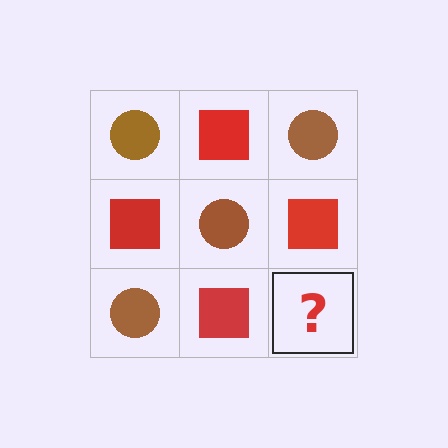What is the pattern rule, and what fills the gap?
The rule is that it alternates brown circle and red square in a checkerboard pattern. The gap should be filled with a brown circle.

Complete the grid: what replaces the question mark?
The question mark should be replaced with a brown circle.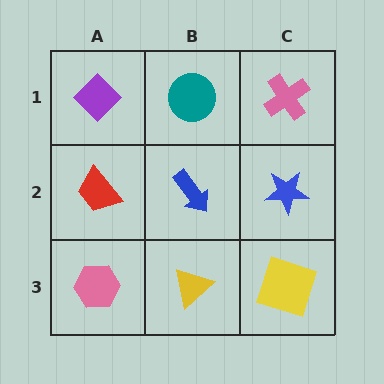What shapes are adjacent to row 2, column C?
A pink cross (row 1, column C), a yellow square (row 3, column C), a blue arrow (row 2, column B).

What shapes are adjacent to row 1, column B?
A blue arrow (row 2, column B), a purple diamond (row 1, column A), a pink cross (row 1, column C).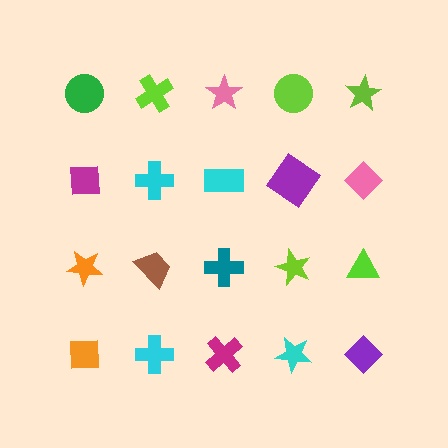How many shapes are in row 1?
5 shapes.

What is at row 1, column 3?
A pink star.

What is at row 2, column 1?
A magenta square.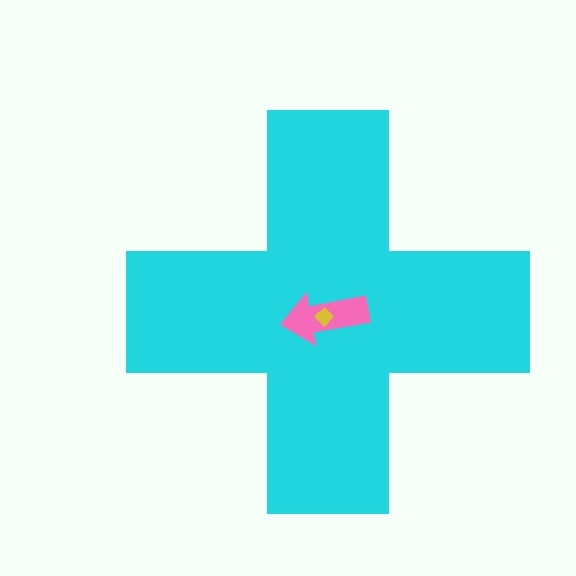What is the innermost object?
The yellow diamond.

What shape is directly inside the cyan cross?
The pink arrow.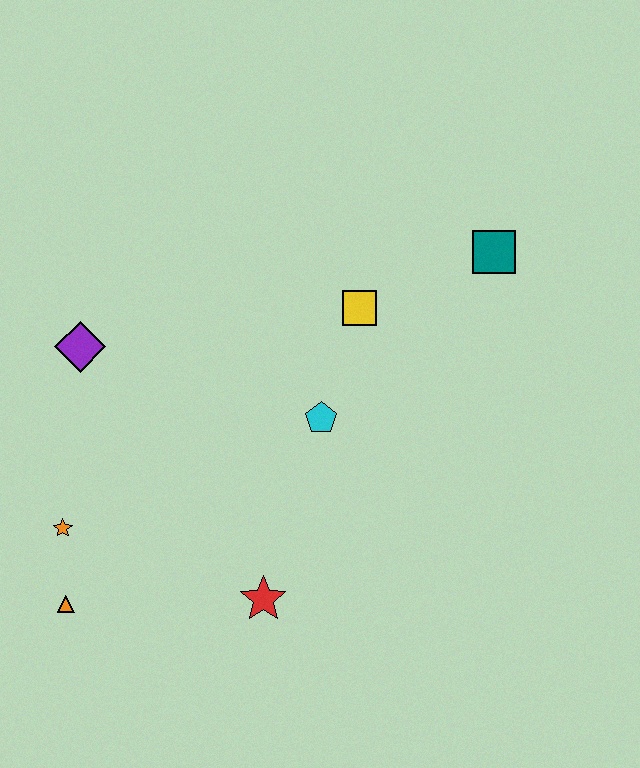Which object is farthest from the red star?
The teal square is farthest from the red star.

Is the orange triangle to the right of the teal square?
No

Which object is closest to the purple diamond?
The orange star is closest to the purple diamond.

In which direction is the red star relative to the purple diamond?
The red star is below the purple diamond.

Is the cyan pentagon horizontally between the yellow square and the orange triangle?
Yes